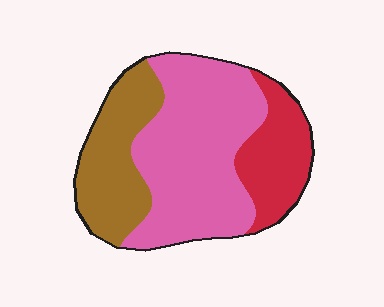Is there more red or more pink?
Pink.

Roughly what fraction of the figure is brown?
Brown takes up between a sixth and a third of the figure.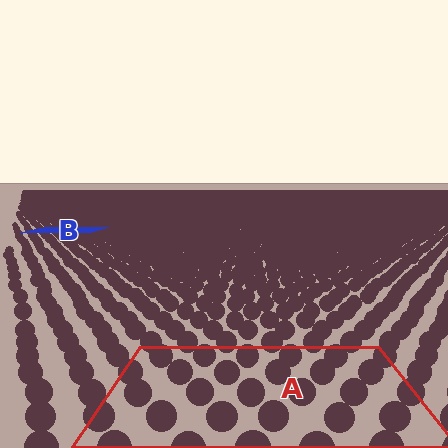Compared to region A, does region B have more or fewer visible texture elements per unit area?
Region B has more texture elements per unit area — they are packed more densely because it is farther away.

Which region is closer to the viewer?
Region A is closer. The texture elements there are larger and more spread out.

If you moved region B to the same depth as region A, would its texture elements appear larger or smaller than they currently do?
They would appear larger. At a closer depth, the same texture elements are projected at a bigger on-screen size.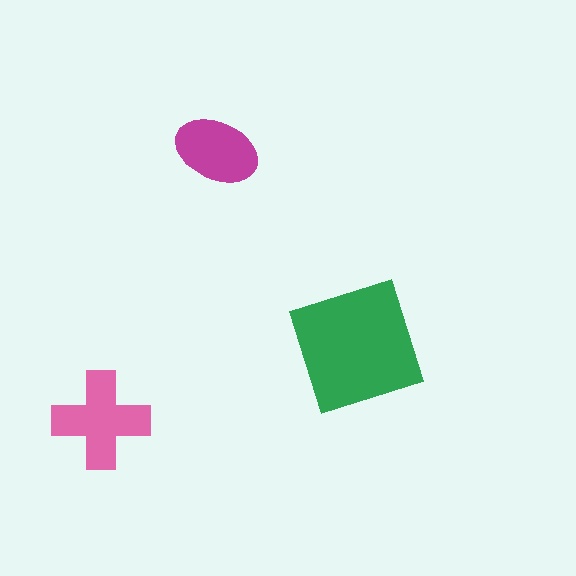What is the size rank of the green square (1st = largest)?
1st.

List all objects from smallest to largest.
The magenta ellipse, the pink cross, the green square.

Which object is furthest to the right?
The green square is rightmost.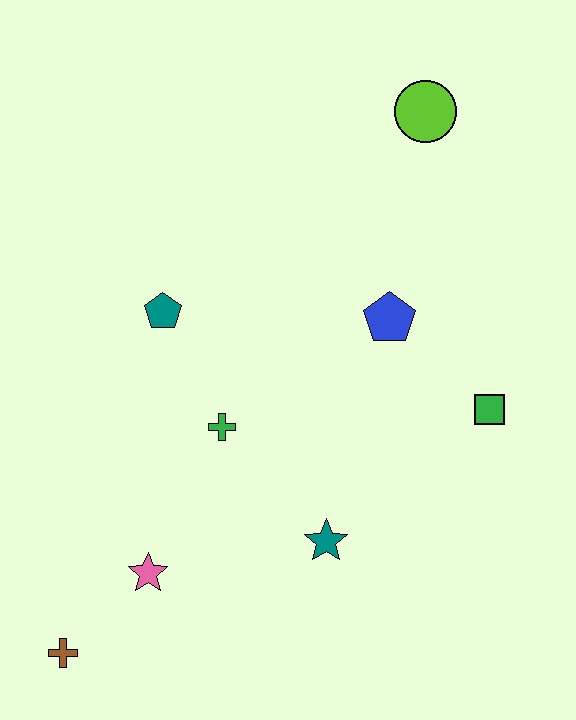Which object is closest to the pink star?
The brown cross is closest to the pink star.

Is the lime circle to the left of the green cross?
No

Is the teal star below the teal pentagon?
Yes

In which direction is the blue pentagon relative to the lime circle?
The blue pentagon is below the lime circle.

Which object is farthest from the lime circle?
The brown cross is farthest from the lime circle.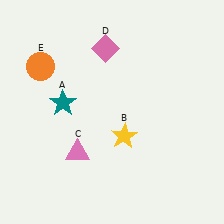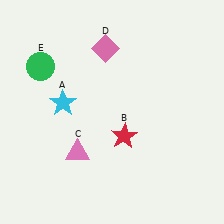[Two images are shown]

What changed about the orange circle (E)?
In Image 1, E is orange. In Image 2, it changed to green.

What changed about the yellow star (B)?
In Image 1, B is yellow. In Image 2, it changed to red.